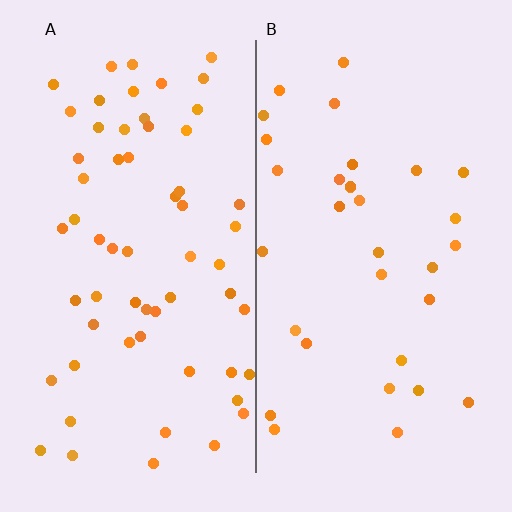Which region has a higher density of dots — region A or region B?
A (the left).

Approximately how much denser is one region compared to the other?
Approximately 1.8× — region A over region B.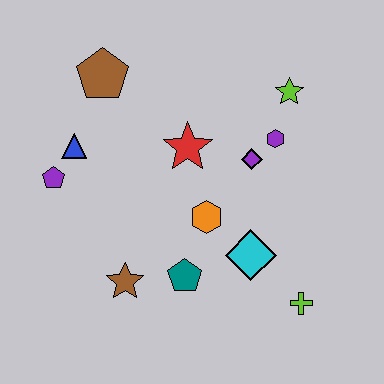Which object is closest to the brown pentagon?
The blue triangle is closest to the brown pentagon.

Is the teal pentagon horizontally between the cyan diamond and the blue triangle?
Yes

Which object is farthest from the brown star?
The lime star is farthest from the brown star.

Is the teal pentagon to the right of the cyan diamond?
No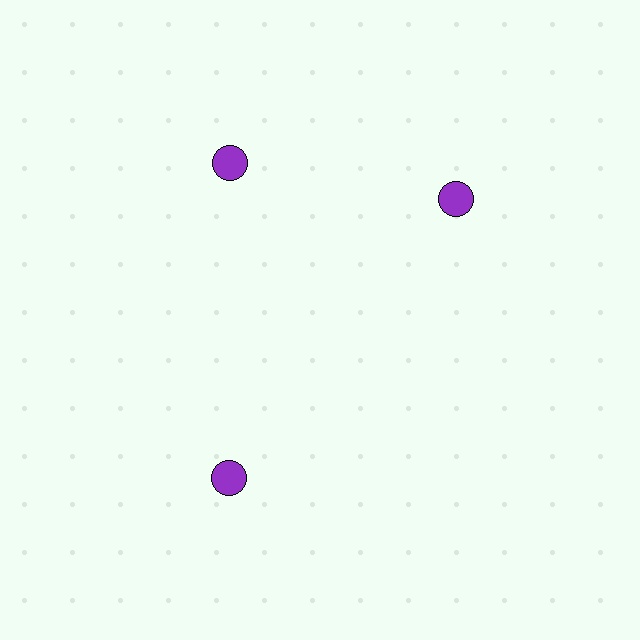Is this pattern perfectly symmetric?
No. The 3 purple circles are arranged in a ring, but one element near the 3 o'clock position is rotated out of alignment along the ring, breaking the 3-fold rotational symmetry.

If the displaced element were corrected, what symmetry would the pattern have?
It would have 3-fold rotational symmetry — the pattern would map onto itself every 120 degrees.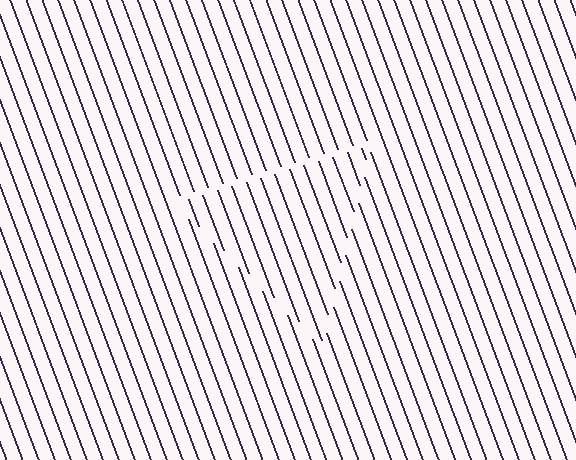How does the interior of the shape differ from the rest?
The interior of the shape contains the same grating, shifted by half a period — the contour is defined by the phase discontinuity where line-ends from the inner and outer gratings abut.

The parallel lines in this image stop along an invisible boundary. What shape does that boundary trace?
An illusory triangle. The interior of the shape contains the same grating, shifted by half a period — the contour is defined by the phase discontinuity where line-ends from the inner and outer gratings abut.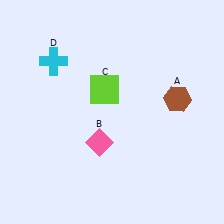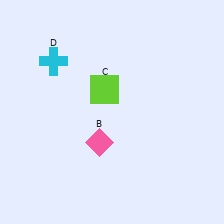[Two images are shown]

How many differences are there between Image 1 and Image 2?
There is 1 difference between the two images.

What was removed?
The brown hexagon (A) was removed in Image 2.